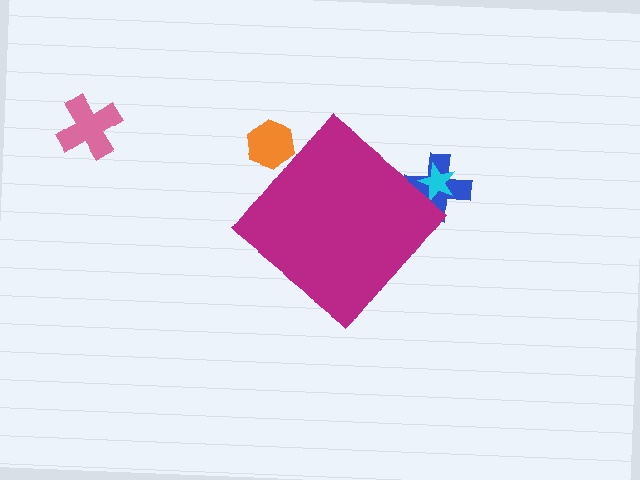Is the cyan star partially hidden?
Yes, the cyan star is partially hidden behind the magenta diamond.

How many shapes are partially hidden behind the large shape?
3 shapes are partially hidden.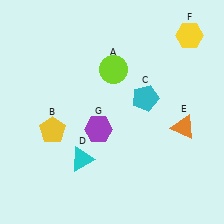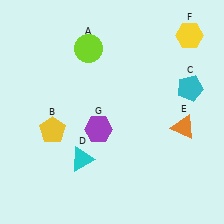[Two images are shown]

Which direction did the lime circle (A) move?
The lime circle (A) moved left.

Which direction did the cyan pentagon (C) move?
The cyan pentagon (C) moved right.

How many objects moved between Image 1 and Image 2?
2 objects moved between the two images.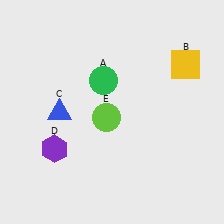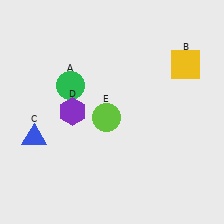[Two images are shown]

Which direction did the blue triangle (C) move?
The blue triangle (C) moved down.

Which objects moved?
The objects that moved are: the green circle (A), the blue triangle (C), the purple hexagon (D).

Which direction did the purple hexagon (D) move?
The purple hexagon (D) moved up.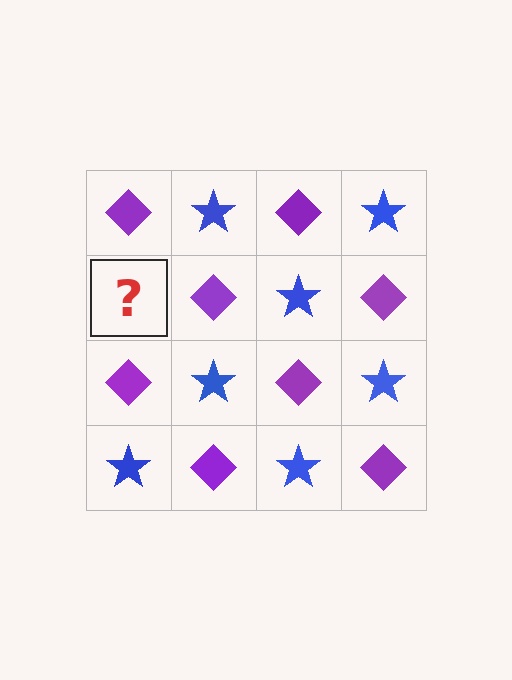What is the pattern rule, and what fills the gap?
The rule is that it alternates purple diamond and blue star in a checkerboard pattern. The gap should be filled with a blue star.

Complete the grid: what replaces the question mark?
The question mark should be replaced with a blue star.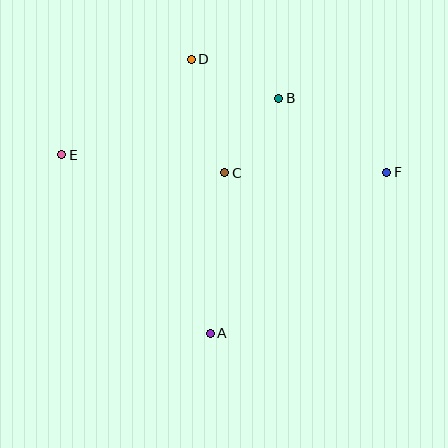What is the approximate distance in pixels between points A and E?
The distance between A and E is approximately 232 pixels.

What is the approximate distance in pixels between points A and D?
The distance between A and D is approximately 275 pixels.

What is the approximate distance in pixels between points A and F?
The distance between A and F is approximately 239 pixels.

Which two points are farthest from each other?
Points E and F are farthest from each other.